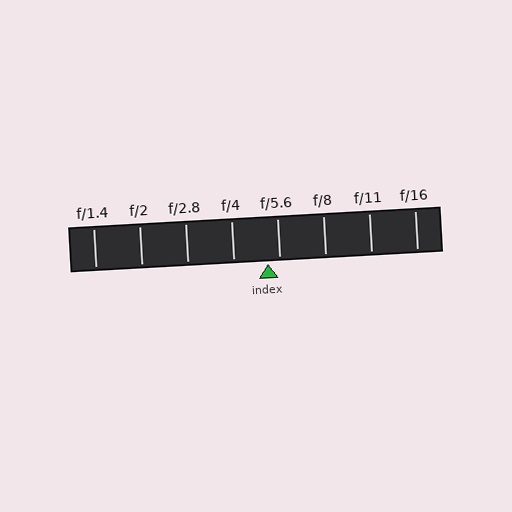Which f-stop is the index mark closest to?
The index mark is closest to f/5.6.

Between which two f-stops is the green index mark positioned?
The index mark is between f/4 and f/5.6.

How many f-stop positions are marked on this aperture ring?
There are 8 f-stop positions marked.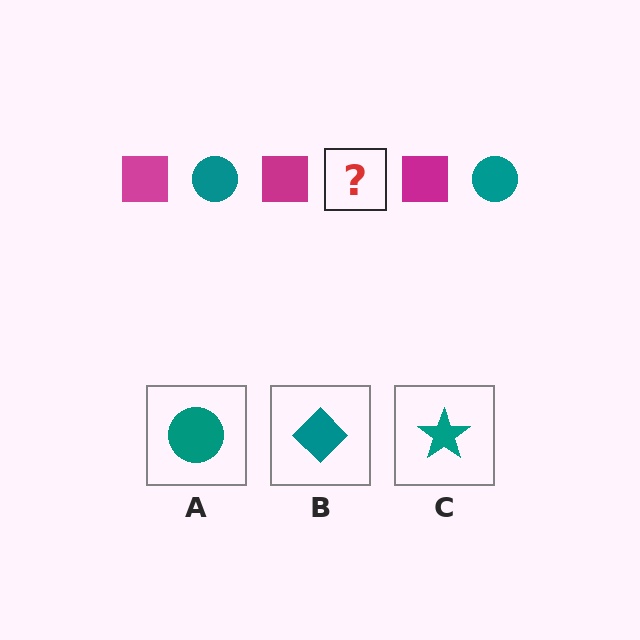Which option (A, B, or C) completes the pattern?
A.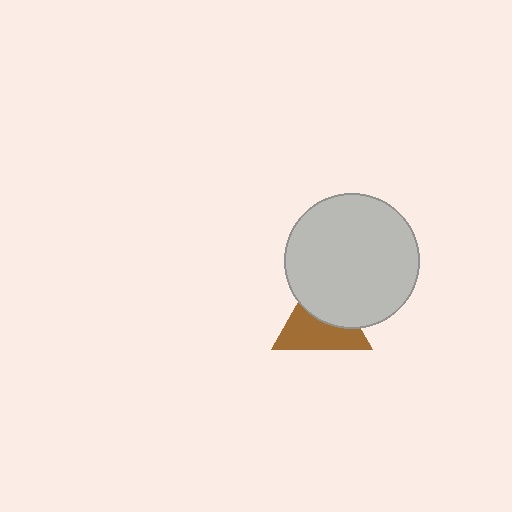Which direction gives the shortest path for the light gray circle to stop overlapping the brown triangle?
Moving up gives the shortest separation.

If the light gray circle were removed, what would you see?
You would see the complete brown triangle.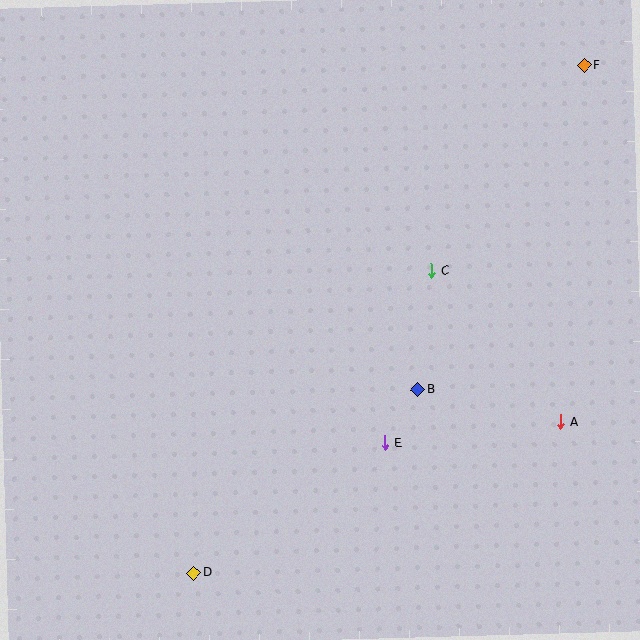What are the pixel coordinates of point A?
Point A is at (561, 422).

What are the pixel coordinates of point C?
Point C is at (431, 271).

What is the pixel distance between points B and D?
The distance between B and D is 290 pixels.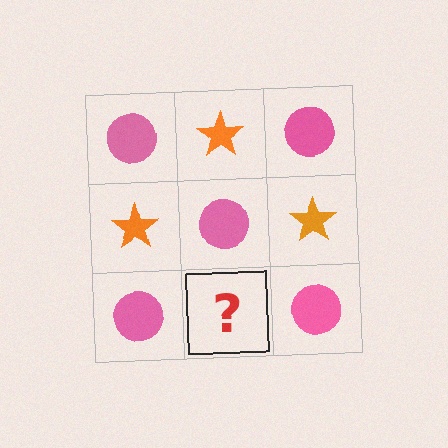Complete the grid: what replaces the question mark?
The question mark should be replaced with an orange star.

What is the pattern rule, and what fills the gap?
The rule is that it alternates pink circle and orange star in a checkerboard pattern. The gap should be filled with an orange star.